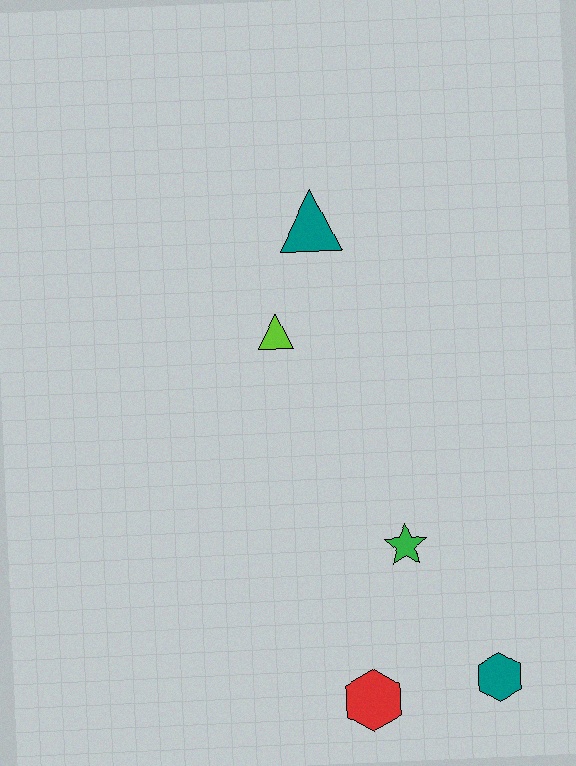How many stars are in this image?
There is 1 star.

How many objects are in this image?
There are 5 objects.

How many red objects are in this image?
There is 1 red object.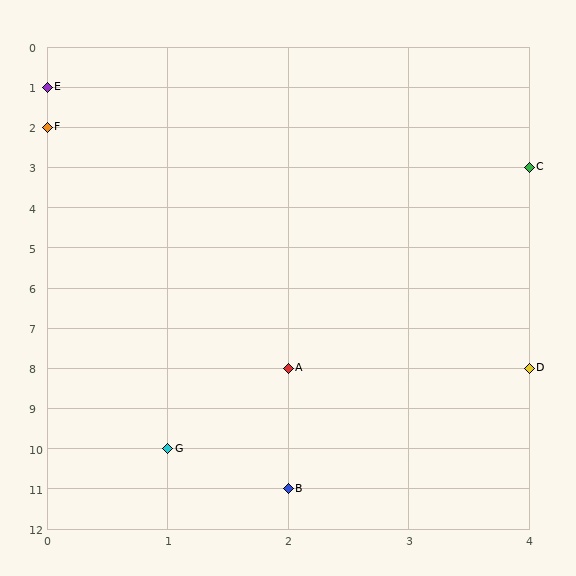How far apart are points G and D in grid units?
Points G and D are 3 columns and 2 rows apart (about 3.6 grid units diagonally).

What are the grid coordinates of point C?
Point C is at grid coordinates (4, 3).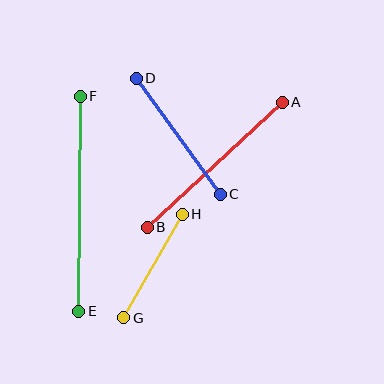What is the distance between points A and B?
The distance is approximately 184 pixels.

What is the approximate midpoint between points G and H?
The midpoint is at approximately (153, 266) pixels.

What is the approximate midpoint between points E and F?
The midpoint is at approximately (79, 204) pixels.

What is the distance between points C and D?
The distance is approximately 143 pixels.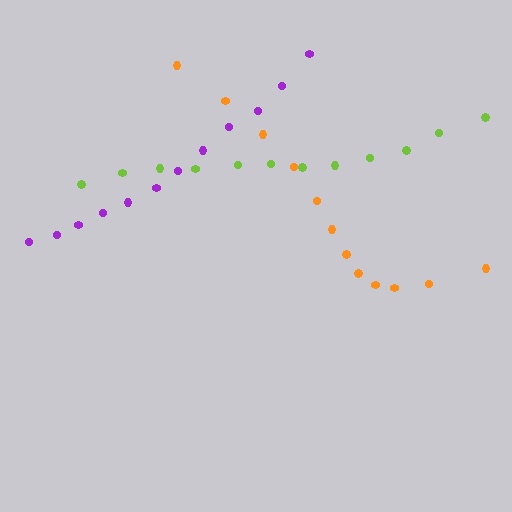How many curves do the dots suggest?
There are 3 distinct paths.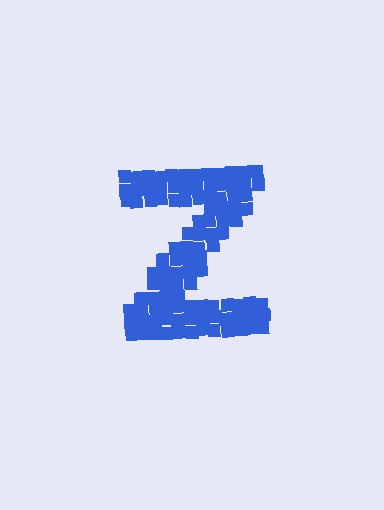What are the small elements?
The small elements are squares.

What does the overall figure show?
The overall figure shows the letter Z.